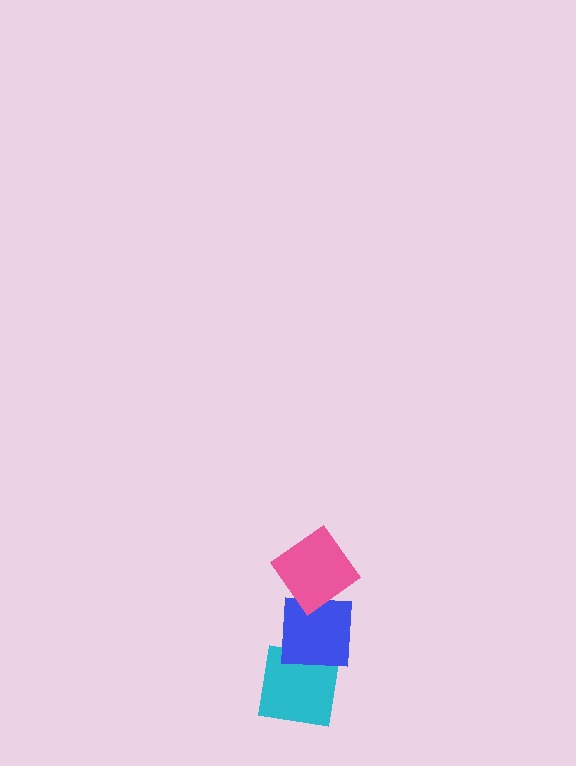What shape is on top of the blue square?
The pink diamond is on top of the blue square.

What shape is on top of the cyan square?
The blue square is on top of the cyan square.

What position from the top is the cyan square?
The cyan square is 3rd from the top.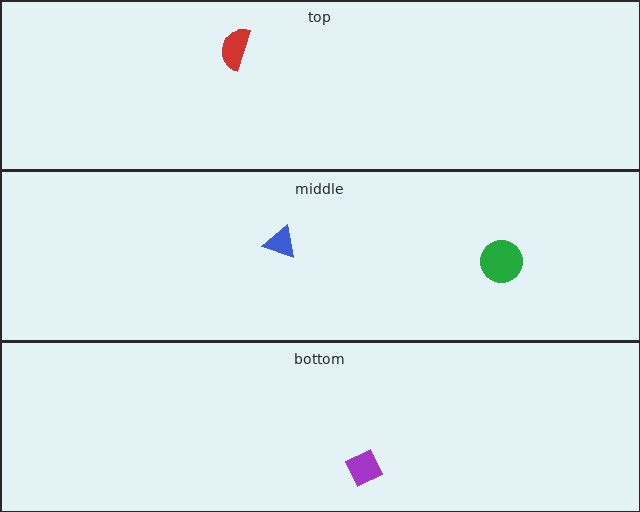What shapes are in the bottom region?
The purple diamond.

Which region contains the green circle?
The middle region.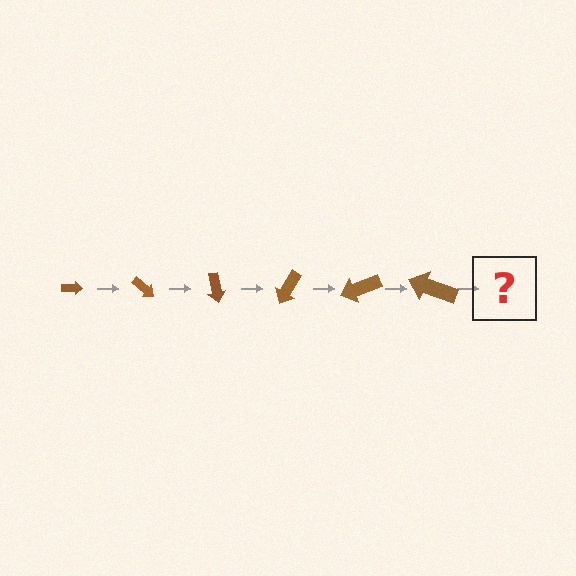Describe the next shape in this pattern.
It should be an arrow, larger than the previous one and rotated 240 degrees from the start.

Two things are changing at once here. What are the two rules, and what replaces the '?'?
The two rules are that the arrow grows larger each step and it rotates 40 degrees each step. The '?' should be an arrow, larger than the previous one and rotated 240 degrees from the start.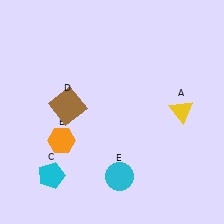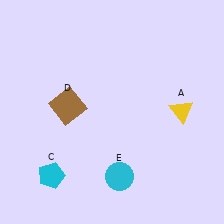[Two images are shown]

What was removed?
The orange hexagon (B) was removed in Image 2.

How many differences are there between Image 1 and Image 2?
There is 1 difference between the two images.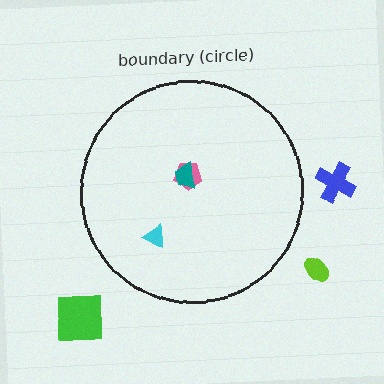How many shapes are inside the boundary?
3 inside, 3 outside.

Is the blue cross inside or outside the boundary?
Outside.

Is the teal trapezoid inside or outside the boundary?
Inside.